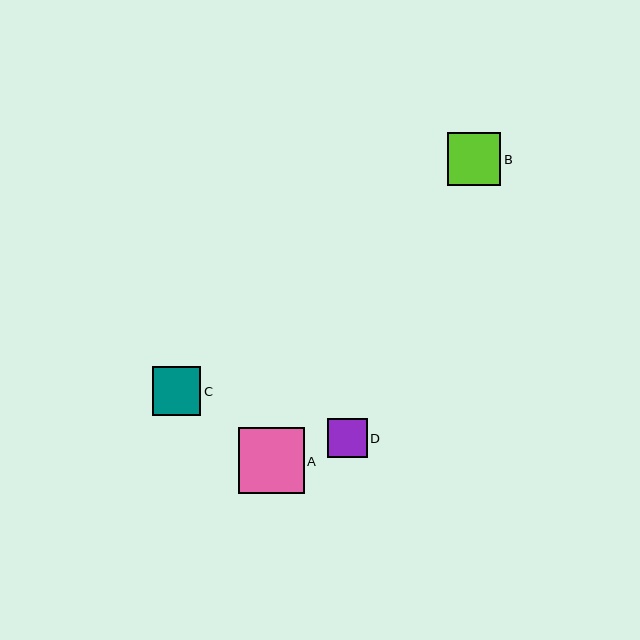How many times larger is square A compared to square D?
Square A is approximately 1.7 times the size of square D.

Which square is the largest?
Square A is the largest with a size of approximately 66 pixels.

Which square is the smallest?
Square D is the smallest with a size of approximately 39 pixels.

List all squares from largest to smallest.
From largest to smallest: A, B, C, D.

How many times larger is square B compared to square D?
Square B is approximately 1.3 times the size of square D.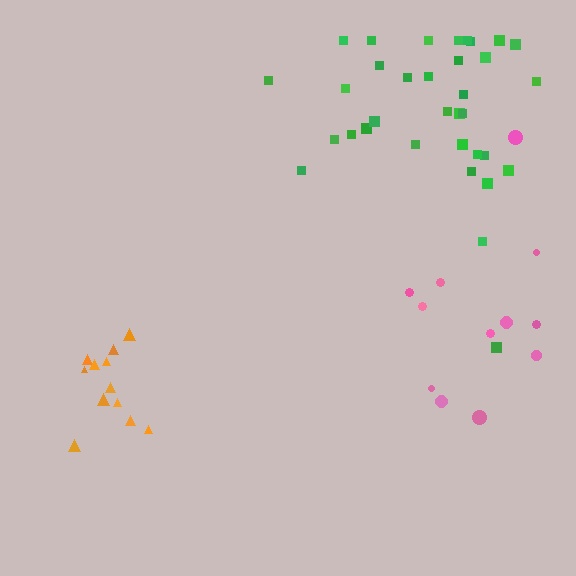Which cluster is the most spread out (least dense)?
Pink.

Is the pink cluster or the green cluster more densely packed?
Green.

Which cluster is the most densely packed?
Orange.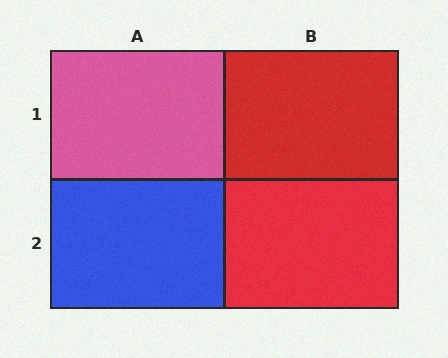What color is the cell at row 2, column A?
Blue.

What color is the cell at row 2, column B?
Red.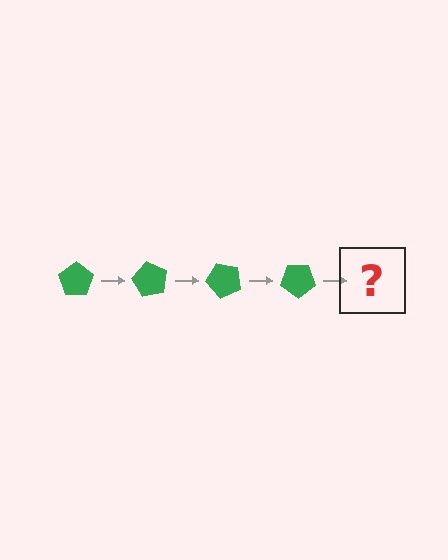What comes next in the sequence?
The next element should be a green pentagon rotated 240 degrees.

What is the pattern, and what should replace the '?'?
The pattern is that the pentagon rotates 60 degrees each step. The '?' should be a green pentagon rotated 240 degrees.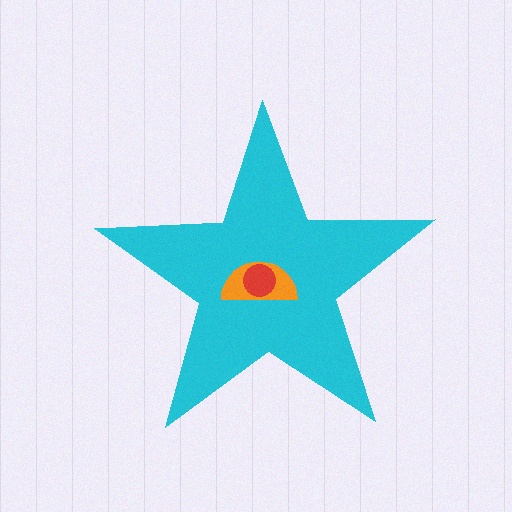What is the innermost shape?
The red circle.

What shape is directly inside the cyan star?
The orange semicircle.